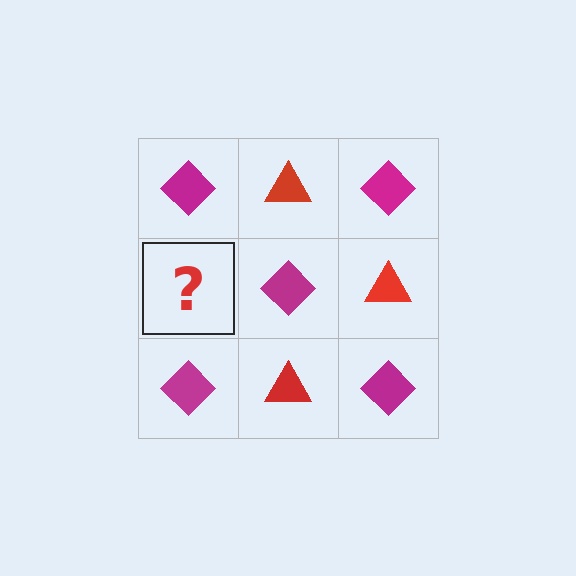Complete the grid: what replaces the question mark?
The question mark should be replaced with a red triangle.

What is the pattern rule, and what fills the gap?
The rule is that it alternates magenta diamond and red triangle in a checkerboard pattern. The gap should be filled with a red triangle.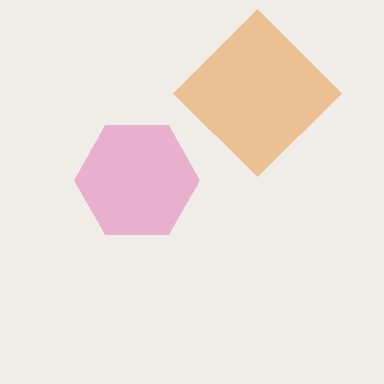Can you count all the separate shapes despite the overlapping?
Yes, there are 2 separate shapes.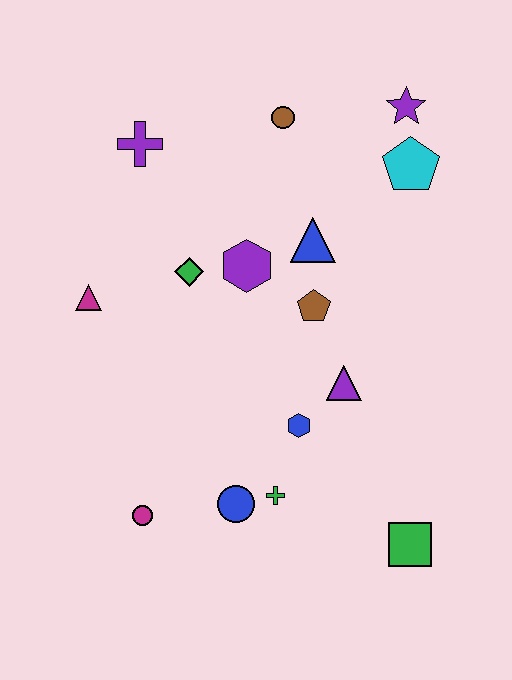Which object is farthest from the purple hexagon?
The green square is farthest from the purple hexagon.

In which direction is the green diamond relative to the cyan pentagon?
The green diamond is to the left of the cyan pentagon.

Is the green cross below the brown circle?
Yes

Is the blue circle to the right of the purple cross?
Yes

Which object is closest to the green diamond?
The purple hexagon is closest to the green diamond.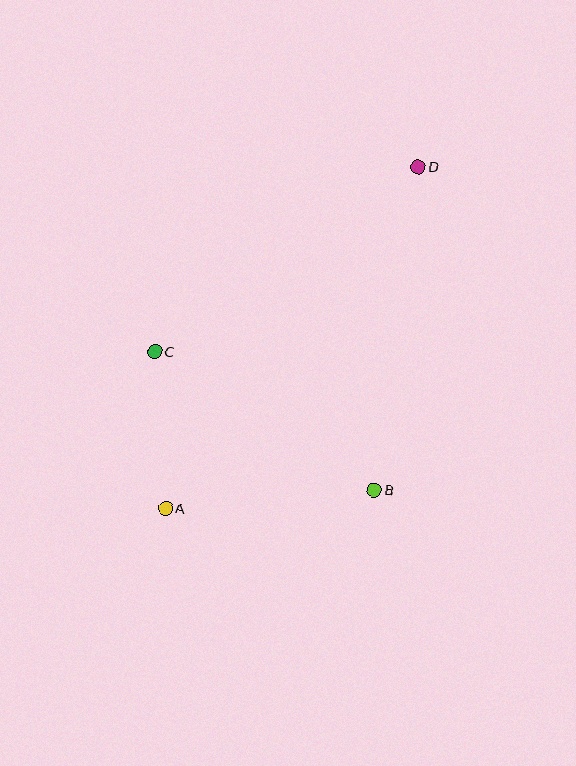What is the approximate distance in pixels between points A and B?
The distance between A and B is approximately 210 pixels.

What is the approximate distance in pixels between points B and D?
The distance between B and D is approximately 326 pixels.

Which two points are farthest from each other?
Points A and D are farthest from each other.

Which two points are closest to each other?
Points A and C are closest to each other.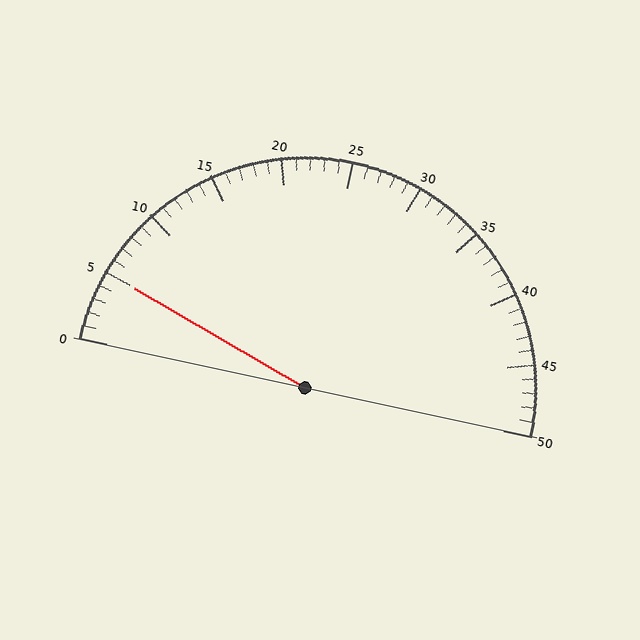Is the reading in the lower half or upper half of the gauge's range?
The reading is in the lower half of the range (0 to 50).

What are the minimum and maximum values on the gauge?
The gauge ranges from 0 to 50.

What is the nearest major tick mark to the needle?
The nearest major tick mark is 5.